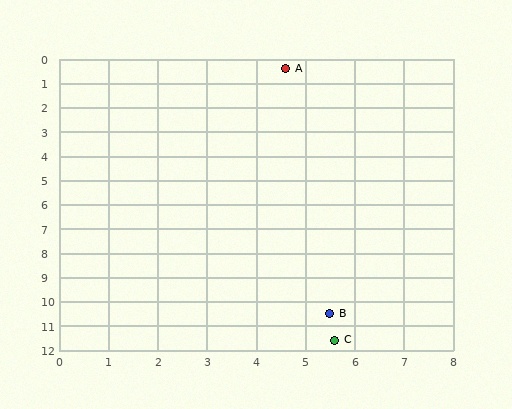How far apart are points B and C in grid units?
Points B and C are about 1.1 grid units apart.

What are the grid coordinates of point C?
Point C is at approximately (5.6, 11.6).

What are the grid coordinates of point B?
Point B is at approximately (5.5, 10.5).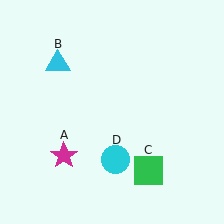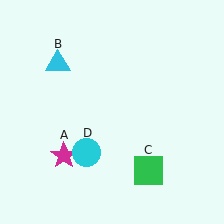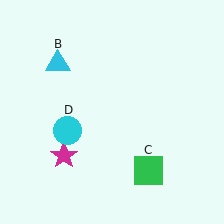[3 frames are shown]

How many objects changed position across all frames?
1 object changed position: cyan circle (object D).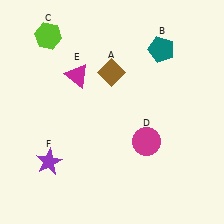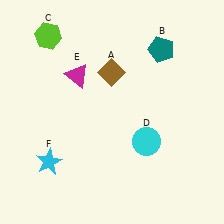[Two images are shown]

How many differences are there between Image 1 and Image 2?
There are 2 differences between the two images.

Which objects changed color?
D changed from magenta to cyan. F changed from purple to cyan.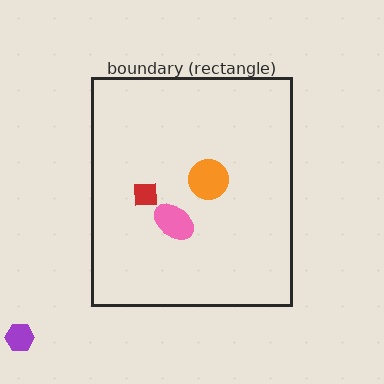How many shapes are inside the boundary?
3 inside, 1 outside.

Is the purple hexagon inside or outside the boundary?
Outside.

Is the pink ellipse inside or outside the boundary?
Inside.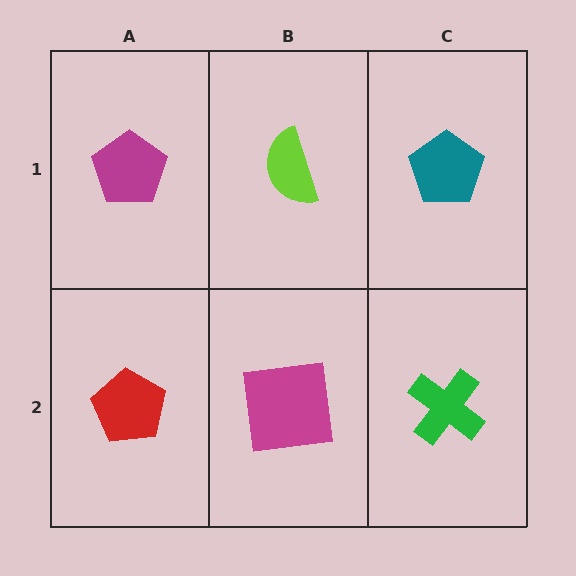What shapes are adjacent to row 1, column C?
A green cross (row 2, column C), a lime semicircle (row 1, column B).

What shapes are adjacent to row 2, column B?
A lime semicircle (row 1, column B), a red pentagon (row 2, column A), a green cross (row 2, column C).